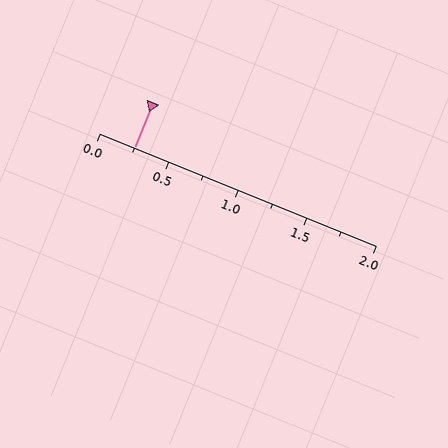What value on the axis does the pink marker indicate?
The marker indicates approximately 0.25.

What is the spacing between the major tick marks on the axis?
The major ticks are spaced 0.5 apart.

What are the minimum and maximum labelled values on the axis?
The axis runs from 0.0 to 2.0.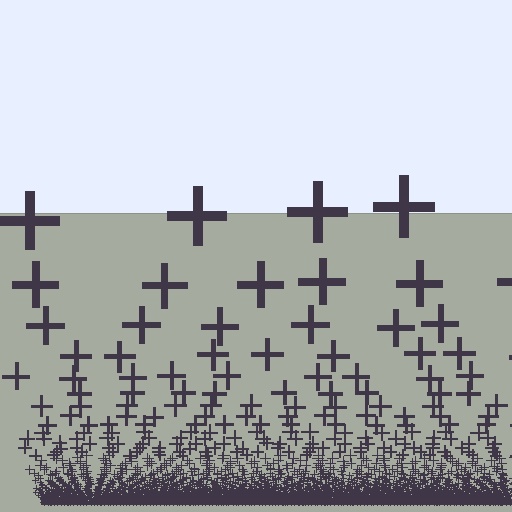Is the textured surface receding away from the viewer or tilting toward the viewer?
The surface appears to tilt toward the viewer. Texture elements get larger and sparser toward the top.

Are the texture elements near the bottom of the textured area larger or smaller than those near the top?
Smaller. The gradient is inverted — elements near the bottom are smaller and denser.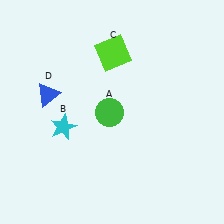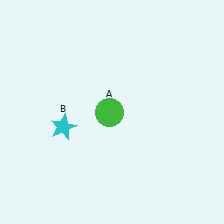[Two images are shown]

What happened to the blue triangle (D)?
The blue triangle (D) was removed in Image 2. It was in the top-left area of Image 1.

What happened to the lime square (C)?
The lime square (C) was removed in Image 2. It was in the top-right area of Image 1.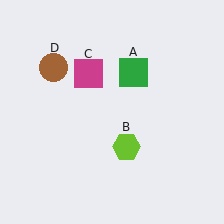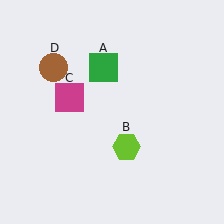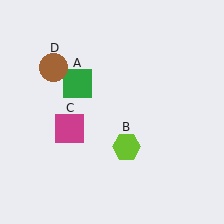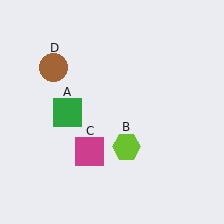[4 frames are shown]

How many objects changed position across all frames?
2 objects changed position: green square (object A), magenta square (object C).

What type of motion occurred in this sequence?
The green square (object A), magenta square (object C) rotated counterclockwise around the center of the scene.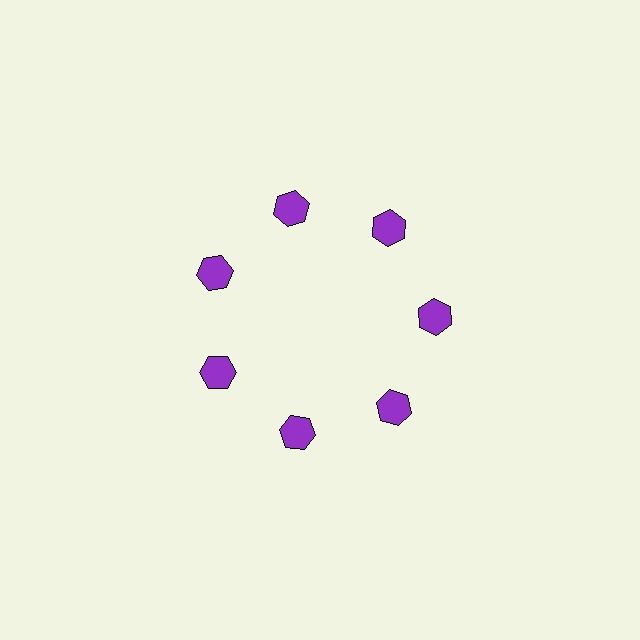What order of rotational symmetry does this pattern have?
This pattern has 7-fold rotational symmetry.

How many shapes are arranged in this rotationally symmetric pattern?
There are 7 shapes, arranged in 7 groups of 1.